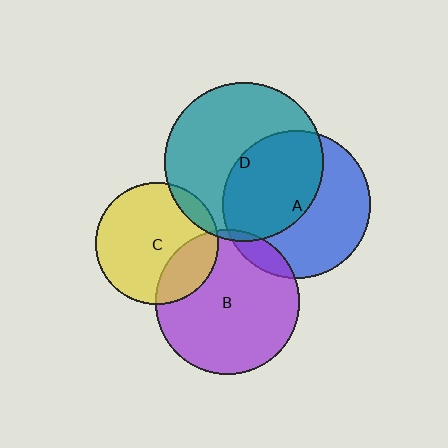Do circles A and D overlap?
Yes.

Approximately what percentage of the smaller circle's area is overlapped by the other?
Approximately 50%.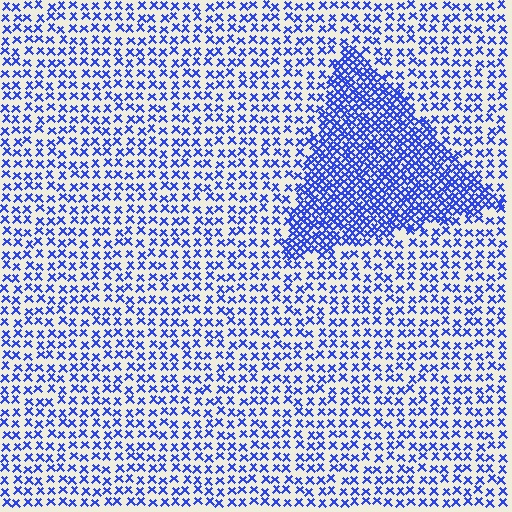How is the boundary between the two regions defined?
The boundary is defined by a change in element density (approximately 2.3x ratio). All elements are the same color, size, and shape.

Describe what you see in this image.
The image contains small blue elements arranged at two different densities. A triangle-shaped region is visible where the elements are more densely packed than the surrounding area.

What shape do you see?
I see a triangle.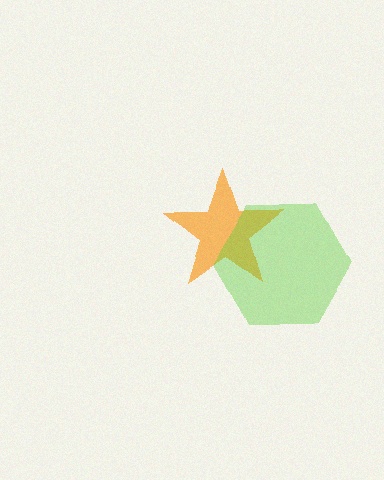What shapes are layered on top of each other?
The layered shapes are: an orange star, a lime hexagon.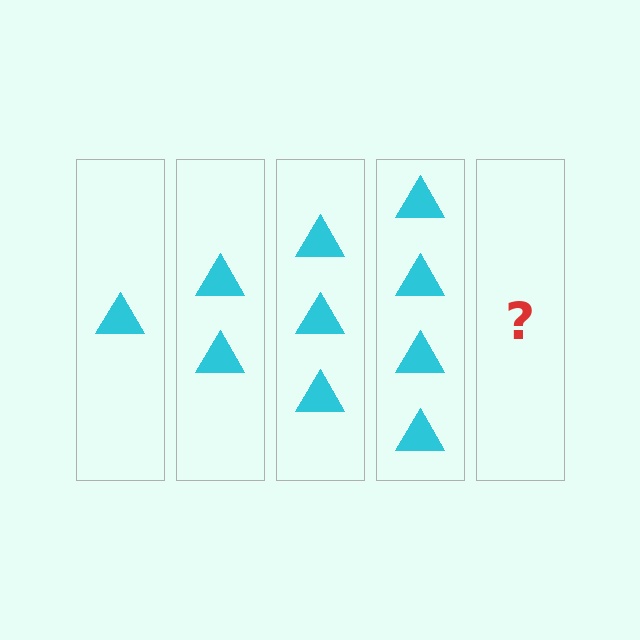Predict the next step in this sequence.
The next step is 5 triangles.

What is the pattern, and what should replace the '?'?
The pattern is that each step adds one more triangle. The '?' should be 5 triangles.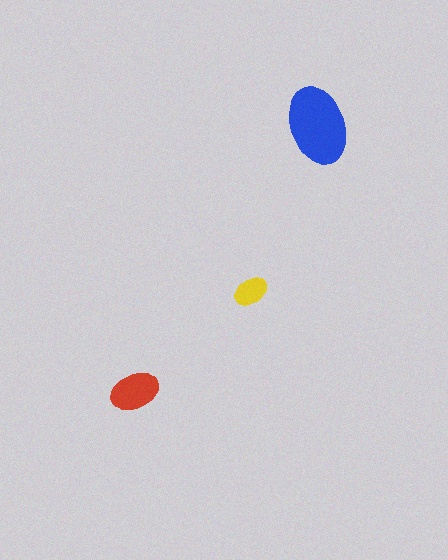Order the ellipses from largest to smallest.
the blue one, the red one, the yellow one.